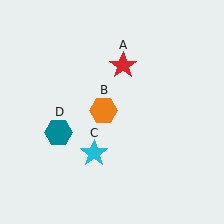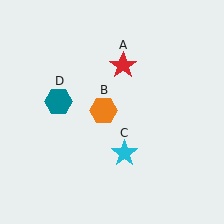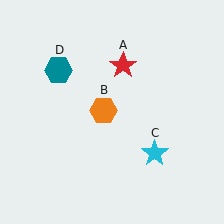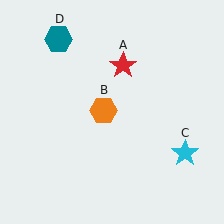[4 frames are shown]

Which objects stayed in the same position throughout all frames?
Red star (object A) and orange hexagon (object B) remained stationary.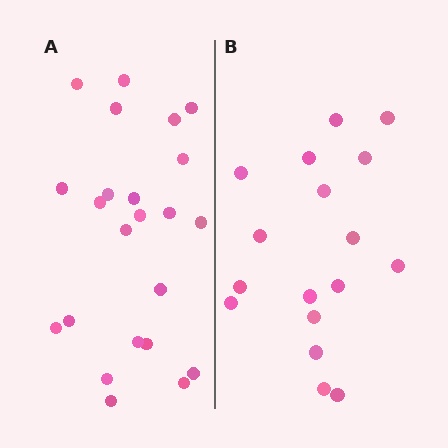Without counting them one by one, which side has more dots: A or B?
Region A (the left region) has more dots.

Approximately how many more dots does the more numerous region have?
Region A has about 6 more dots than region B.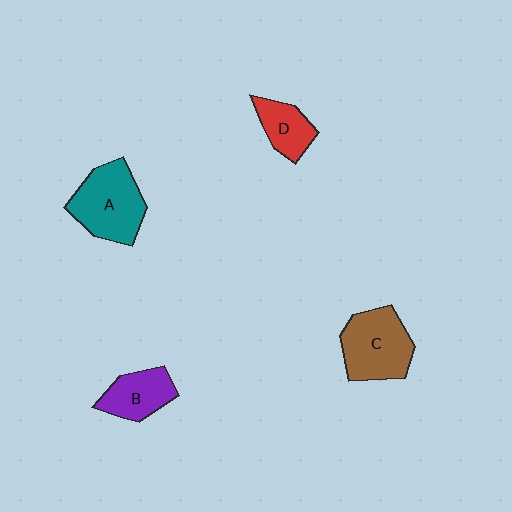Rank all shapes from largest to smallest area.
From largest to smallest: A (teal), C (brown), B (purple), D (red).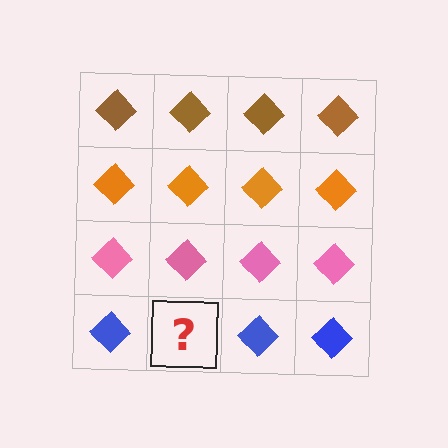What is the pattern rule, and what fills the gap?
The rule is that each row has a consistent color. The gap should be filled with a blue diamond.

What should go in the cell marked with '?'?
The missing cell should contain a blue diamond.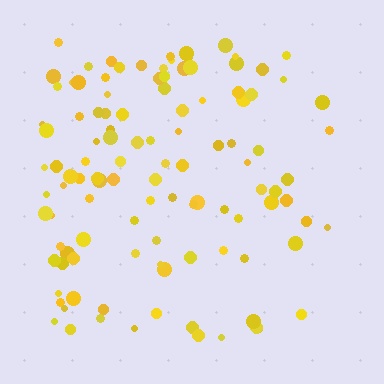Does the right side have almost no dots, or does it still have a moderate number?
Still a moderate number, just noticeably fewer than the left.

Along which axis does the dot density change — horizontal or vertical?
Horizontal.